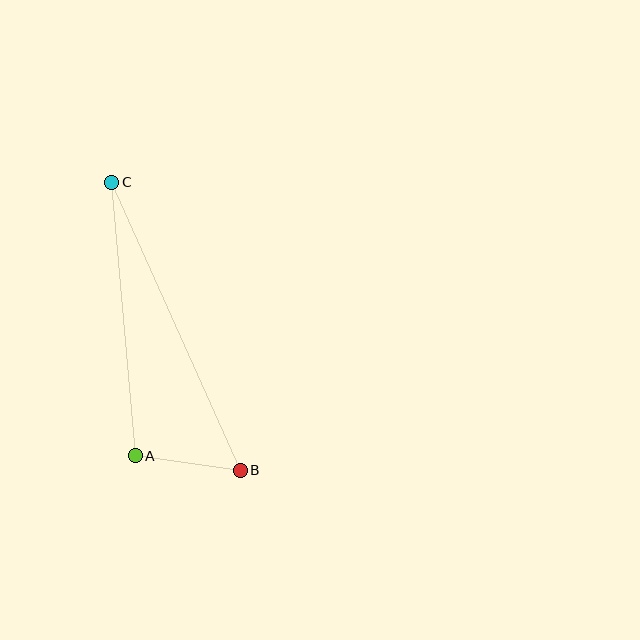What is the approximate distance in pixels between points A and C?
The distance between A and C is approximately 274 pixels.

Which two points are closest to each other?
Points A and B are closest to each other.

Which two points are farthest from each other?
Points B and C are farthest from each other.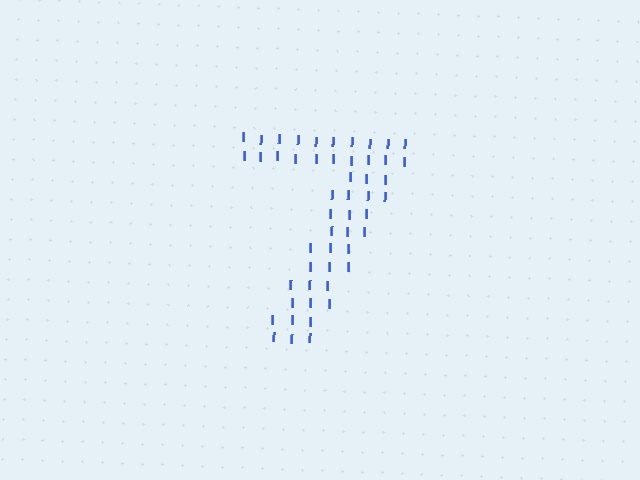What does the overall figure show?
The overall figure shows the digit 7.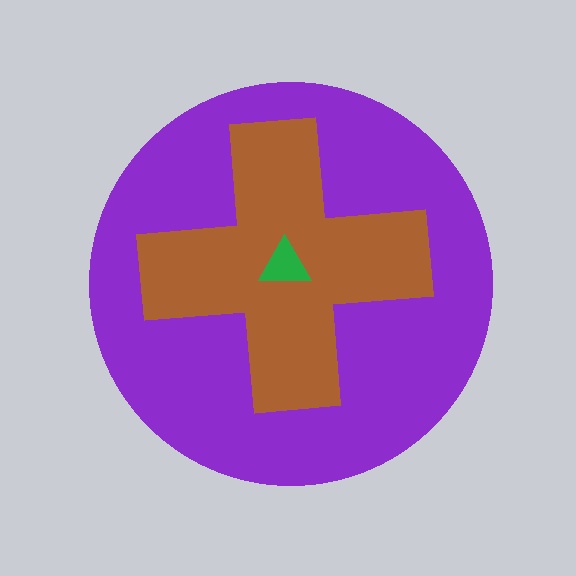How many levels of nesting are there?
3.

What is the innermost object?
The green triangle.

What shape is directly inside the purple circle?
The brown cross.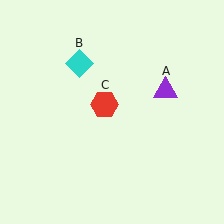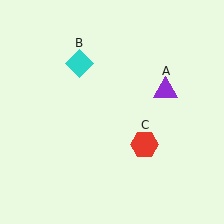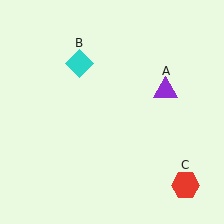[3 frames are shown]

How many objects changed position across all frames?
1 object changed position: red hexagon (object C).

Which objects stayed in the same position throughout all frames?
Purple triangle (object A) and cyan diamond (object B) remained stationary.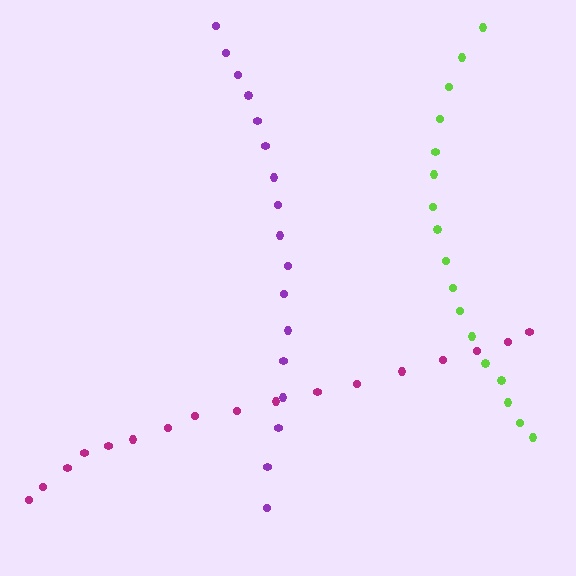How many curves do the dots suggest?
There are 3 distinct paths.